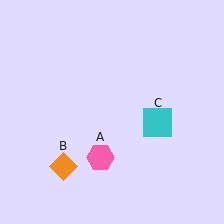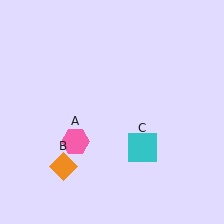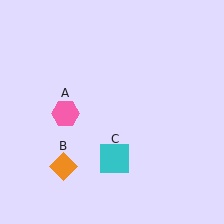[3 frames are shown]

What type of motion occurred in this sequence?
The pink hexagon (object A), cyan square (object C) rotated clockwise around the center of the scene.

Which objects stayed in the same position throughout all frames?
Orange diamond (object B) remained stationary.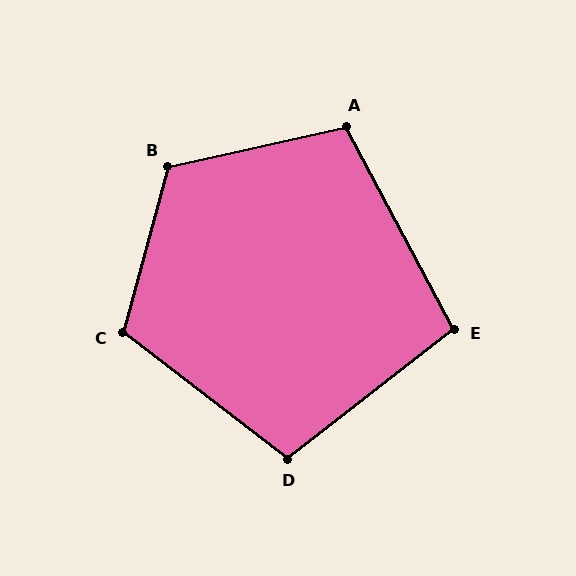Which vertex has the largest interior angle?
B, at approximately 117 degrees.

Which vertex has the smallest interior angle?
E, at approximately 100 degrees.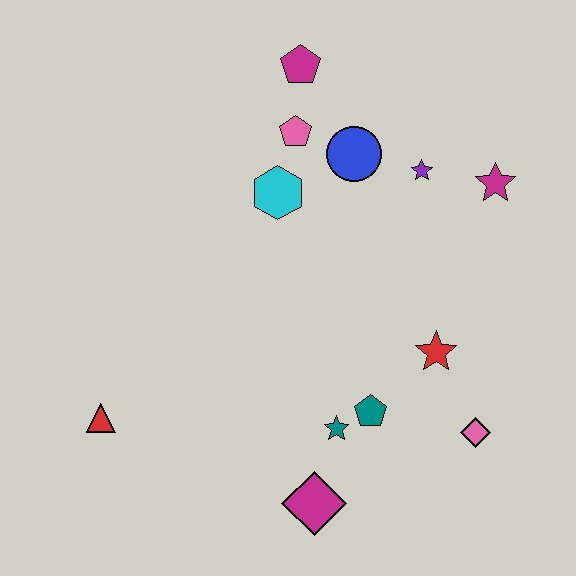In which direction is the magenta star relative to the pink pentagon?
The magenta star is to the right of the pink pentagon.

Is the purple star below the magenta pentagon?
Yes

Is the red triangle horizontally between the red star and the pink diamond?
No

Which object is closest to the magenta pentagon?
The pink pentagon is closest to the magenta pentagon.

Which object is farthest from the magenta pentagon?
The magenta diamond is farthest from the magenta pentagon.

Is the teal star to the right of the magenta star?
No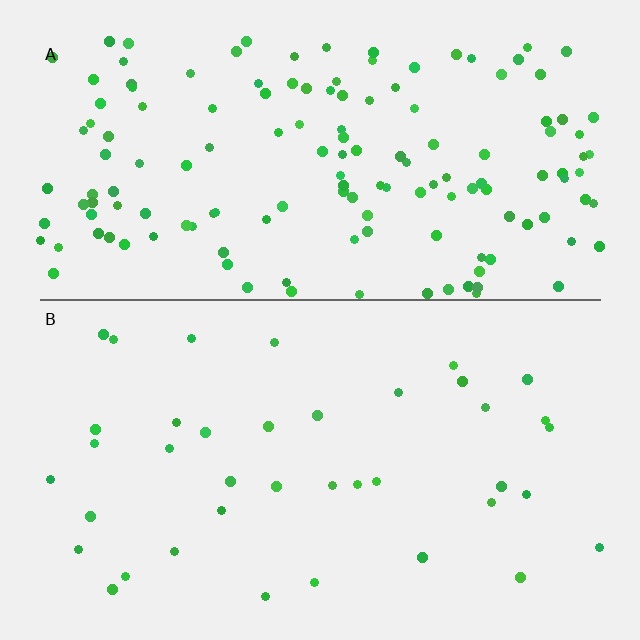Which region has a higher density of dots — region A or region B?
A (the top).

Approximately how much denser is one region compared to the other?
Approximately 3.8× — region A over region B.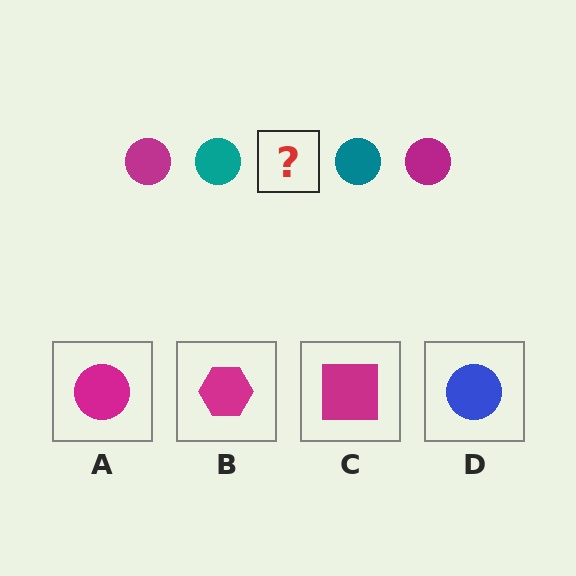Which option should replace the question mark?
Option A.